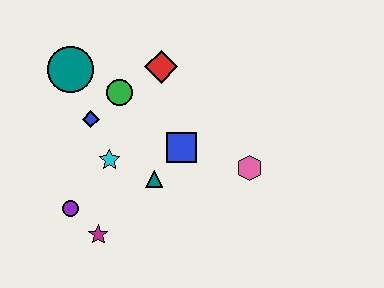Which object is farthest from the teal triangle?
The teal circle is farthest from the teal triangle.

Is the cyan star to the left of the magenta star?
No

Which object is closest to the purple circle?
The magenta star is closest to the purple circle.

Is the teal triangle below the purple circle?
No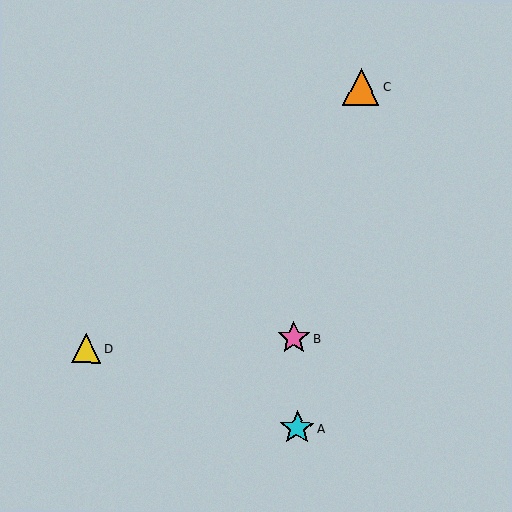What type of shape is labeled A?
Shape A is a cyan star.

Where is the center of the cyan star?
The center of the cyan star is at (297, 428).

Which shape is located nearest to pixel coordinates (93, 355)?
The yellow triangle (labeled D) at (86, 349) is nearest to that location.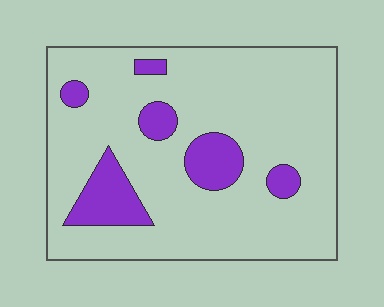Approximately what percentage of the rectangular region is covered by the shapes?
Approximately 15%.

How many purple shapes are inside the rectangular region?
6.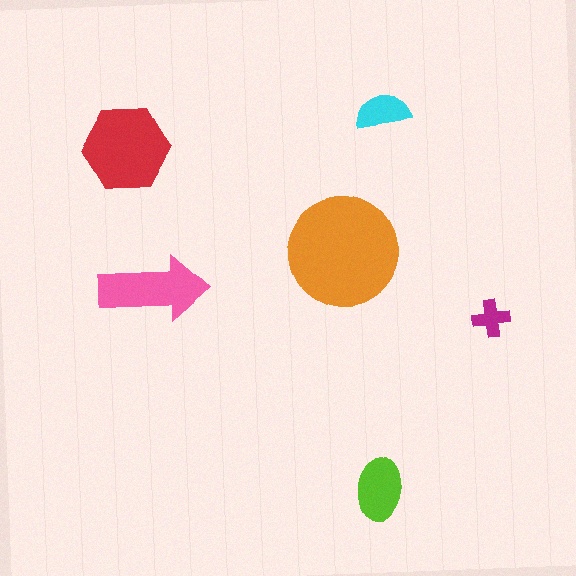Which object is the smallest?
The magenta cross.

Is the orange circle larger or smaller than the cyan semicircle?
Larger.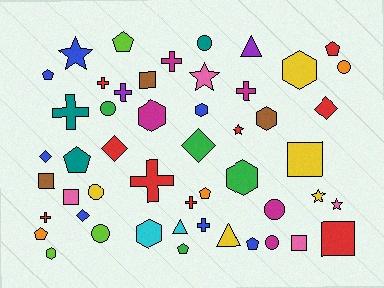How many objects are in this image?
There are 50 objects.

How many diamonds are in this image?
There are 5 diamonds.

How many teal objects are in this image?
There are 3 teal objects.